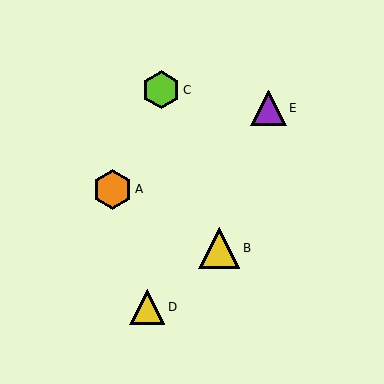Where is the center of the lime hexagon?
The center of the lime hexagon is at (161, 90).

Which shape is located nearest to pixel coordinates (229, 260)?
The yellow triangle (labeled B) at (219, 248) is nearest to that location.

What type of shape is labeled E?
Shape E is a purple triangle.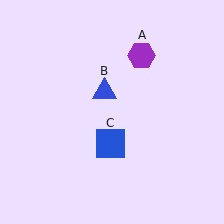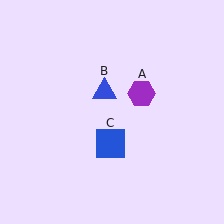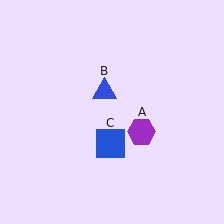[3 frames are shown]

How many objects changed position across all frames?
1 object changed position: purple hexagon (object A).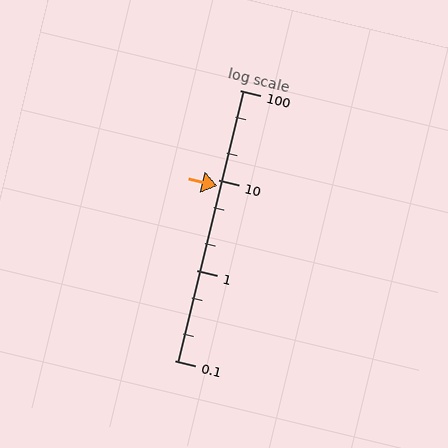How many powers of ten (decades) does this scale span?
The scale spans 3 decades, from 0.1 to 100.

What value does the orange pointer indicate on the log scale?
The pointer indicates approximately 8.6.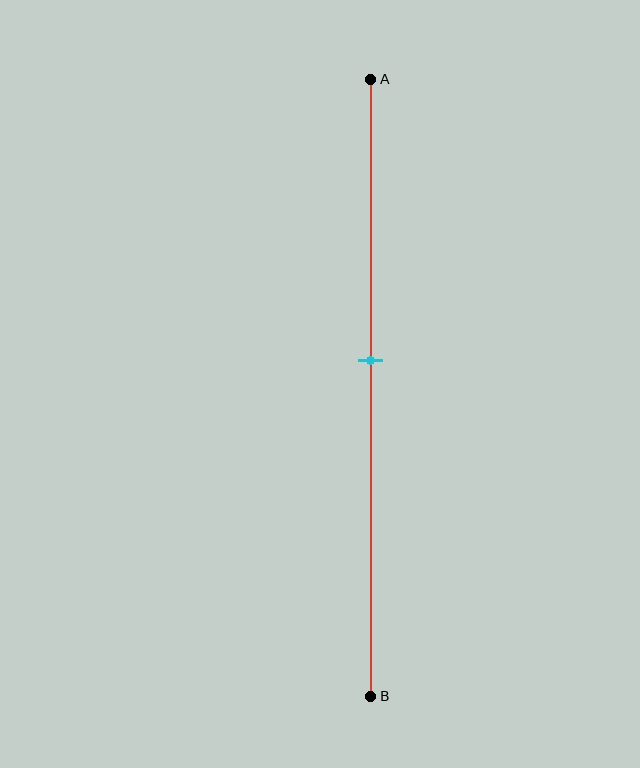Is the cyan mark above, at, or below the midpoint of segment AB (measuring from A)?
The cyan mark is above the midpoint of segment AB.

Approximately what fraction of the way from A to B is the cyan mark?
The cyan mark is approximately 45% of the way from A to B.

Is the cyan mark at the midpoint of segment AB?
No, the mark is at about 45% from A, not at the 50% midpoint.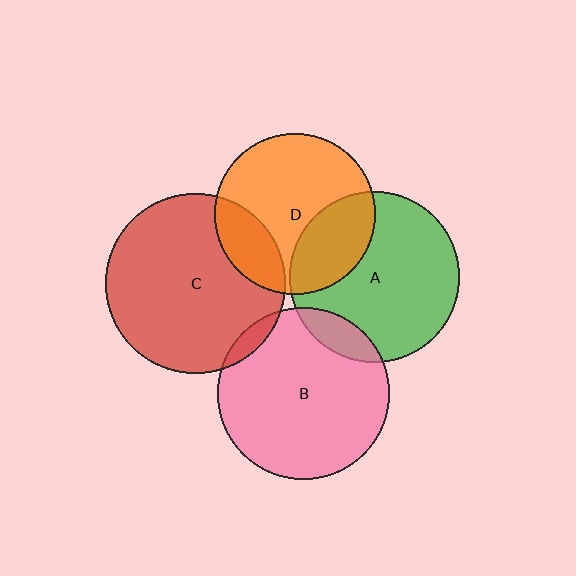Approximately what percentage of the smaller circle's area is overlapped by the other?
Approximately 30%.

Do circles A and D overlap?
Yes.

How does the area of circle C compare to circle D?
Approximately 1.2 times.